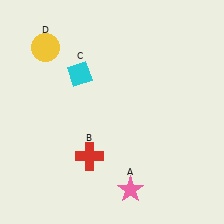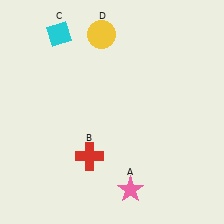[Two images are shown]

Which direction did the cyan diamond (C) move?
The cyan diamond (C) moved up.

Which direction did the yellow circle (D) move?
The yellow circle (D) moved right.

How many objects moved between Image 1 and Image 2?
2 objects moved between the two images.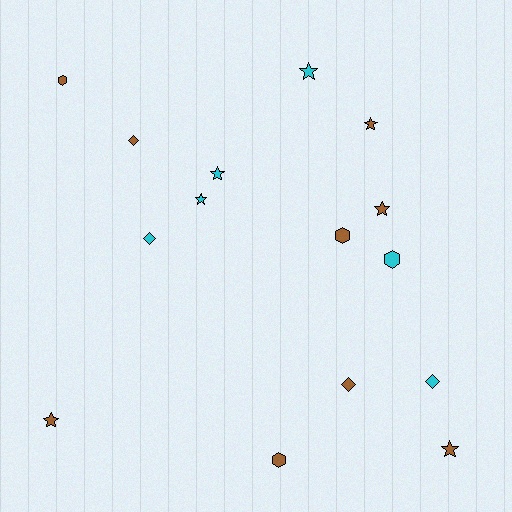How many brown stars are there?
There are 4 brown stars.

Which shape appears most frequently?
Star, with 7 objects.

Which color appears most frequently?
Brown, with 9 objects.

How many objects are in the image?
There are 15 objects.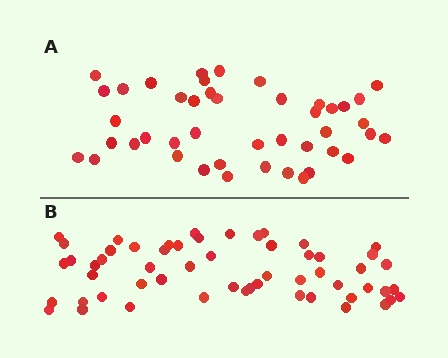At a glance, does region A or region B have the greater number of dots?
Region B (the bottom region) has more dots.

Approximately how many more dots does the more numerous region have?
Region B has roughly 12 or so more dots than region A.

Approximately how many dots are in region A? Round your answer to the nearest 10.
About 40 dots. (The exact count is 44, which rounds to 40.)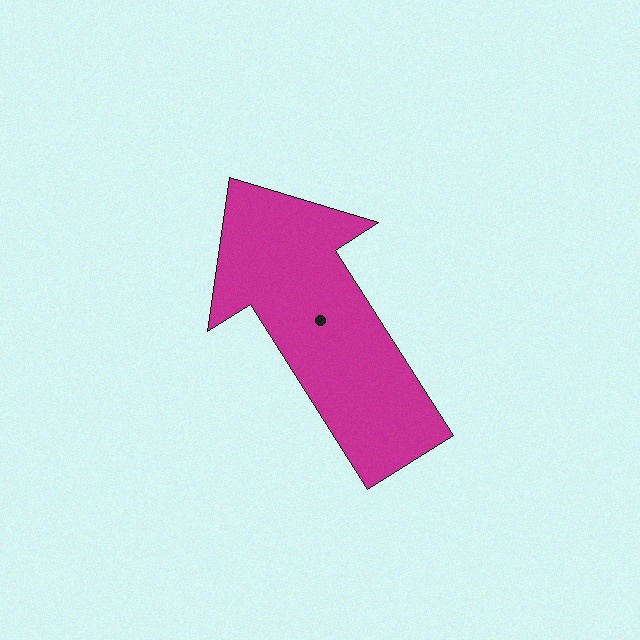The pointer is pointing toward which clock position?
Roughly 11 o'clock.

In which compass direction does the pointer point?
Northwest.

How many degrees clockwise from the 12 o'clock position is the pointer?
Approximately 328 degrees.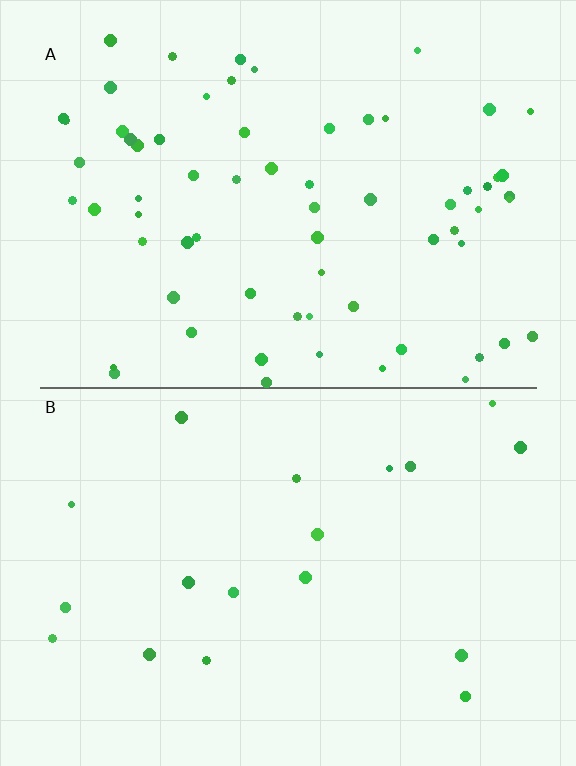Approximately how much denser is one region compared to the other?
Approximately 3.7× — region A over region B.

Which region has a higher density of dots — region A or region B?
A (the top).